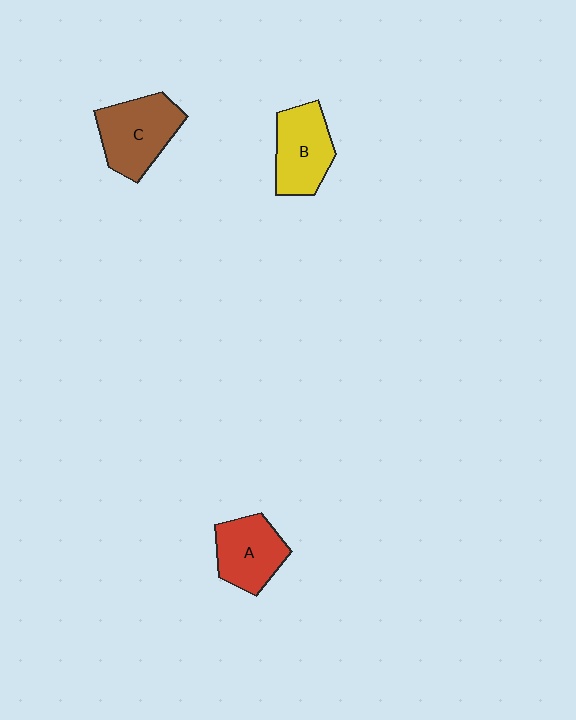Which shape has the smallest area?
Shape A (red).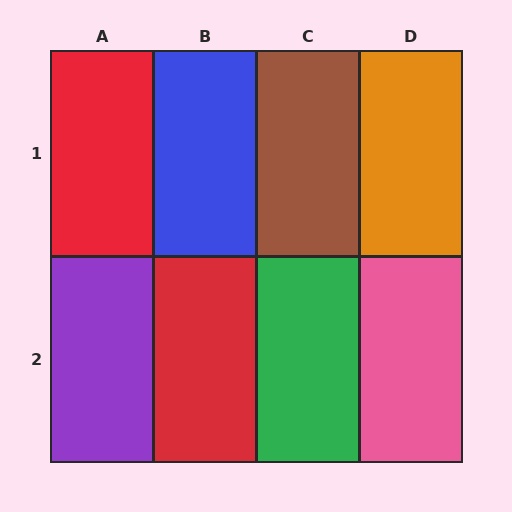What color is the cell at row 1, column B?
Blue.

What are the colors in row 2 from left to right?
Purple, red, green, pink.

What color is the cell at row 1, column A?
Red.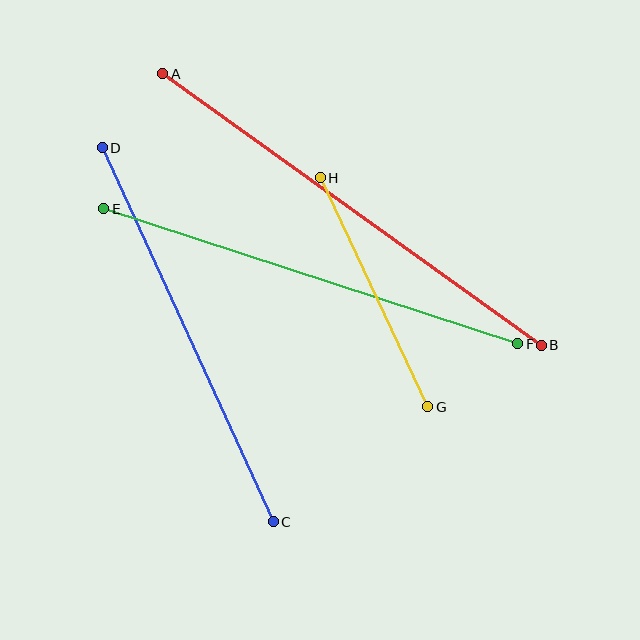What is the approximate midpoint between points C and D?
The midpoint is at approximately (188, 335) pixels.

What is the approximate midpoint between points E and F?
The midpoint is at approximately (311, 276) pixels.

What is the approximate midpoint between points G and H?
The midpoint is at approximately (374, 292) pixels.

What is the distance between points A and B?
The distance is approximately 466 pixels.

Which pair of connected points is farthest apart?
Points A and B are farthest apart.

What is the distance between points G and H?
The distance is approximately 253 pixels.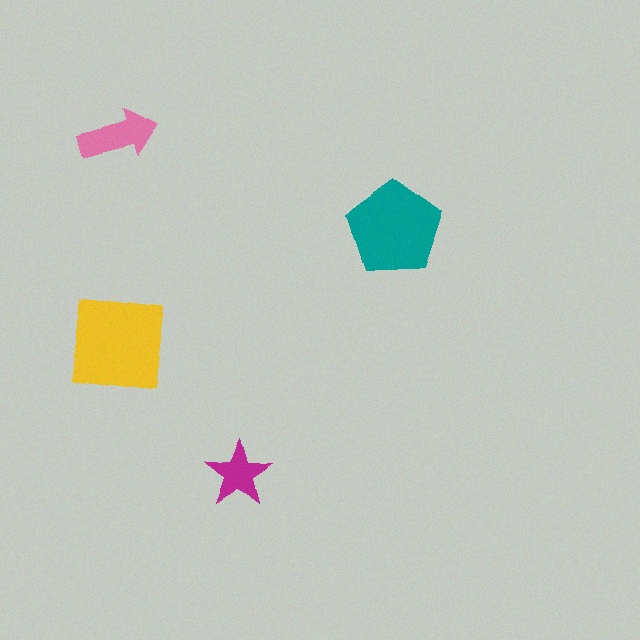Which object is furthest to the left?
The yellow square is leftmost.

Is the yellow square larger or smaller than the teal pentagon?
Larger.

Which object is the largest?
The yellow square.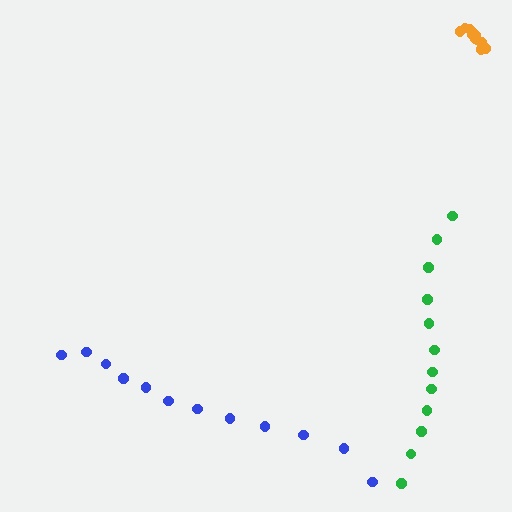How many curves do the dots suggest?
There are 3 distinct paths.